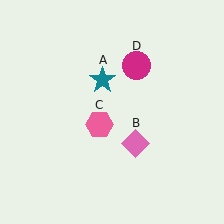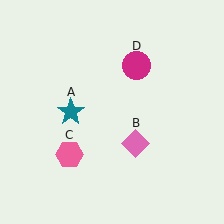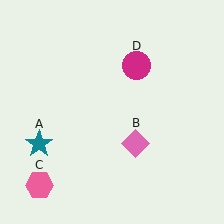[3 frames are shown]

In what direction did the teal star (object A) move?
The teal star (object A) moved down and to the left.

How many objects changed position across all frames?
2 objects changed position: teal star (object A), pink hexagon (object C).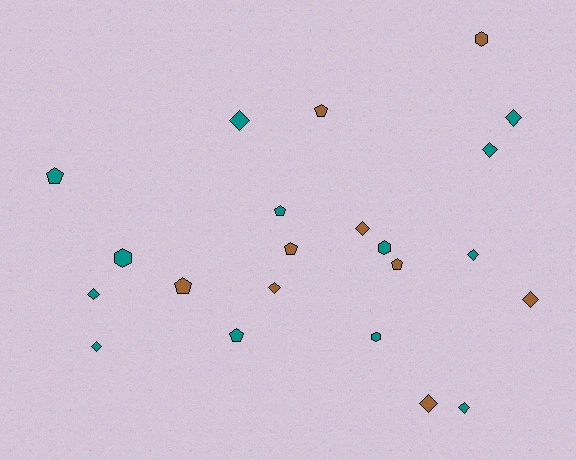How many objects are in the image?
There are 22 objects.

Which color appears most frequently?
Teal, with 13 objects.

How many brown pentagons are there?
There are 4 brown pentagons.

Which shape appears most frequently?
Diamond, with 11 objects.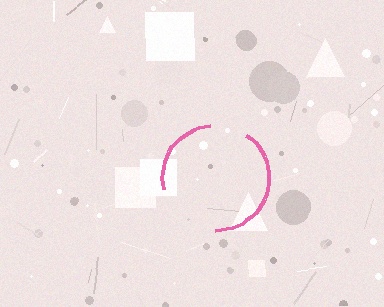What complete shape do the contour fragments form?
The contour fragments form a circle.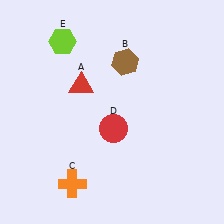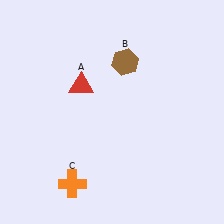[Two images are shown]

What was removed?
The lime hexagon (E), the red circle (D) were removed in Image 2.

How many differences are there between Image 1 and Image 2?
There are 2 differences between the two images.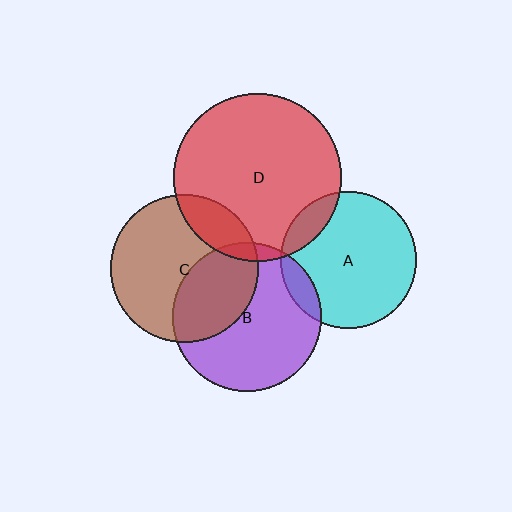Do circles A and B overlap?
Yes.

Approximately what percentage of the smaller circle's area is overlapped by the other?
Approximately 10%.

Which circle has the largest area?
Circle D (red).